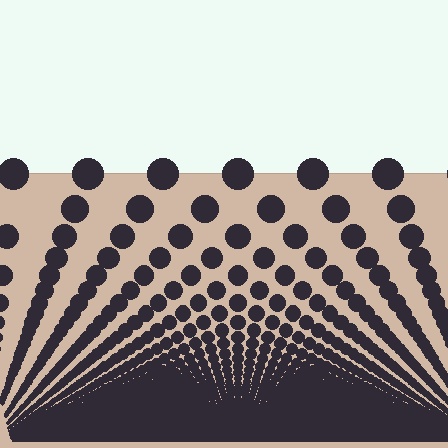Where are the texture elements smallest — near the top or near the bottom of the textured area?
Near the bottom.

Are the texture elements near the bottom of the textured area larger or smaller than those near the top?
Smaller. The gradient is inverted — elements near the bottom are smaller and denser.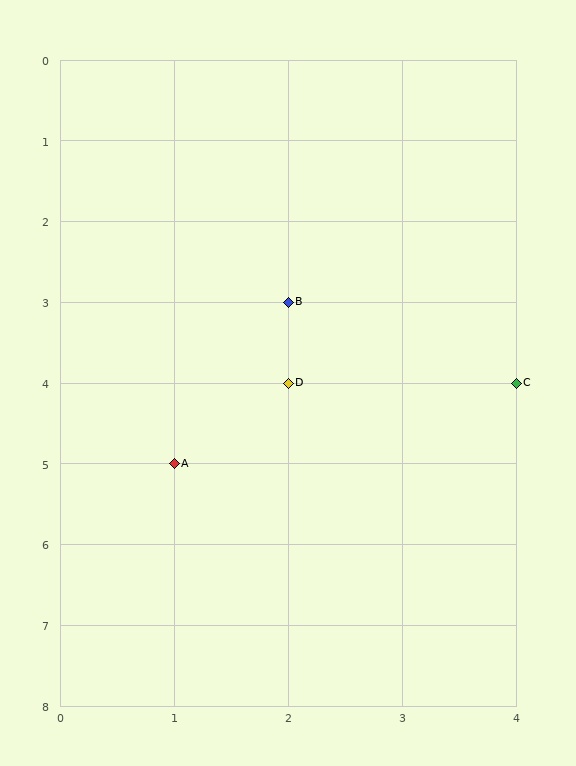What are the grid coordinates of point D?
Point D is at grid coordinates (2, 4).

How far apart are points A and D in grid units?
Points A and D are 1 column and 1 row apart (about 1.4 grid units diagonally).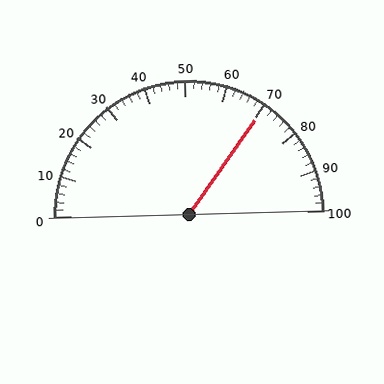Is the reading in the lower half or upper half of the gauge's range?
The reading is in the upper half of the range (0 to 100).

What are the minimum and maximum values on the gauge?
The gauge ranges from 0 to 100.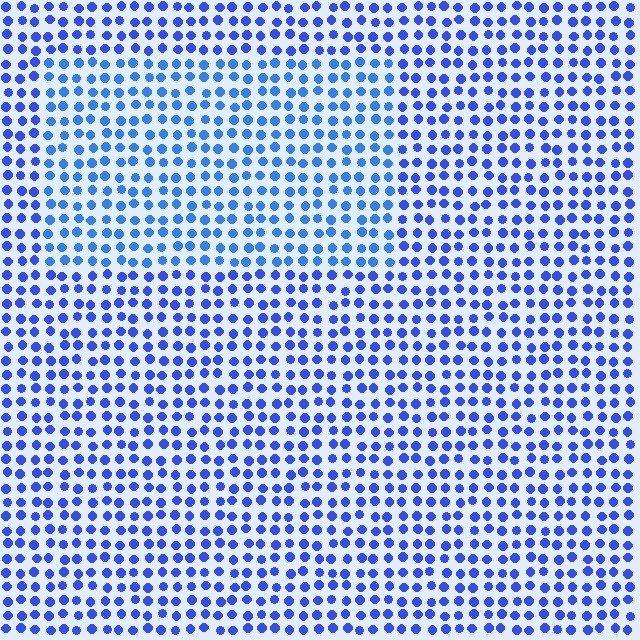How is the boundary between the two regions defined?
The boundary is defined purely by a slight shift in hue (about 18 degrees). Spacing, size, and orientation are identical on both sides.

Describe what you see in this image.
The image is filled with small blue elements in a uniform arrangement. A rectangle-shaped region is visible where the elements are tinted to a slightly different hue, forming a subtle color boundary.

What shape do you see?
I see a rectangle.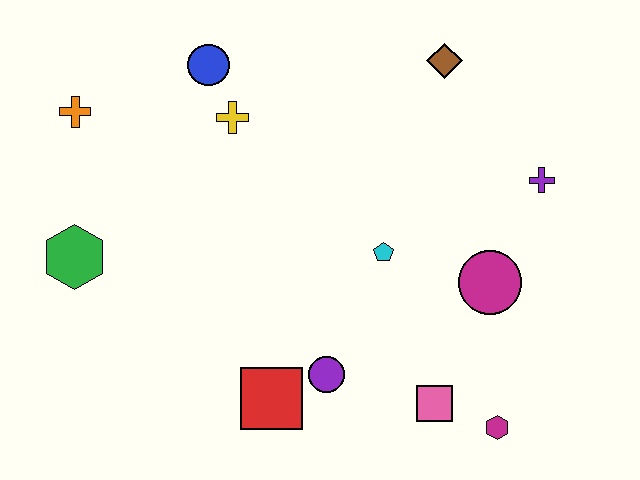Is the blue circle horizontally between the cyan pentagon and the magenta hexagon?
No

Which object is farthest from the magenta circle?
The orange cross is farthest from the magenta circle.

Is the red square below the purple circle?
Yes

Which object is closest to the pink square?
The magenta hexagon is closest to the pink square.